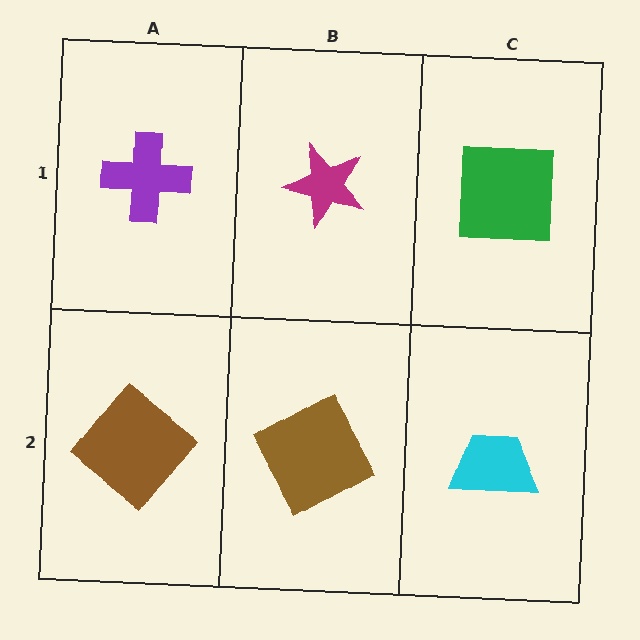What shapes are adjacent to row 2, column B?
A magenta star (row 1, column B), a brown diamond (row 2, column A), a cyan trapezoid (row 2, column C).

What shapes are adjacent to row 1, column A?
A brown diamond (row 2, column A), a magenta star (row 1, column B).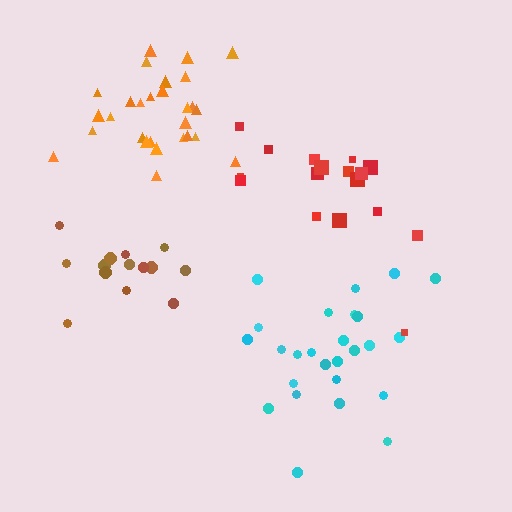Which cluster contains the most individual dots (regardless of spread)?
Orange (28).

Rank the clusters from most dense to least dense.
orange, red, cyan, brown.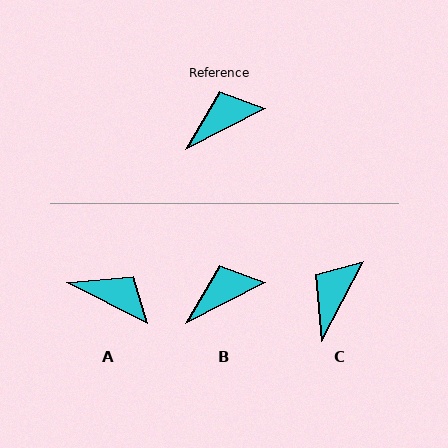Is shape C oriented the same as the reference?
No, it is off by about 36 degrees.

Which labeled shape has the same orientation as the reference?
B.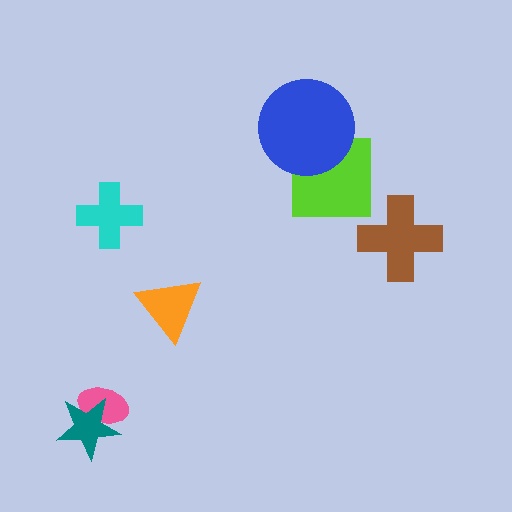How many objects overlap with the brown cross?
0 objects overlap with the brown cross.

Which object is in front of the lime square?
The blue circle is in front of the lime square.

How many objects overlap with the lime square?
1 object overlaps with the lime square.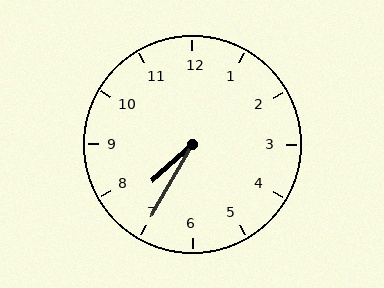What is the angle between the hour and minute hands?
Approximately 18 degrees.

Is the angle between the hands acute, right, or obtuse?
It is acute.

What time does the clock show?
7:35.